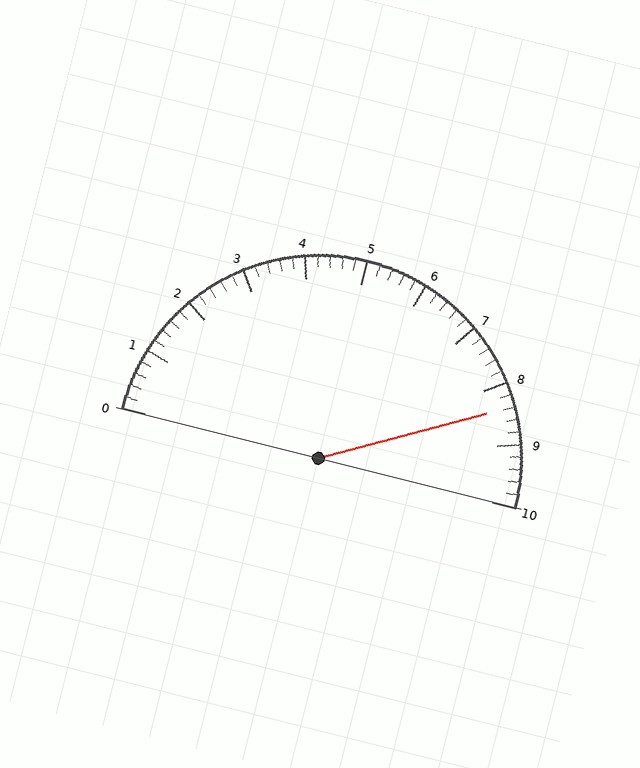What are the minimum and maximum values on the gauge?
The gauge ranges from 0 to 10.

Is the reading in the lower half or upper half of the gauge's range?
The reading is in the upper half of the range (0 to 10).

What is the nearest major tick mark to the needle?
The nearest major tick mark is 8.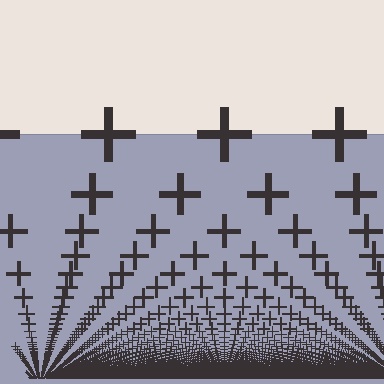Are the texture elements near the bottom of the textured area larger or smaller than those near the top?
Smaller. The gradient is inverted — elements near the bottom are smaller and denser.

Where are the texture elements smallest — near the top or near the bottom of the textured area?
Near the bottom.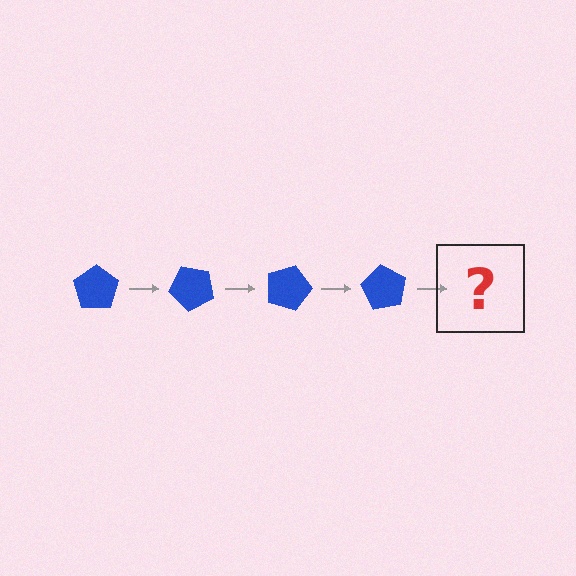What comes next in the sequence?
The next element should be a blue pentagon rotated 180 degrees.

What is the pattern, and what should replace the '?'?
The pattern is that the pentagon rotates 45 degrees each step. The '?' should be a blue pentagon rotated 180 degrees.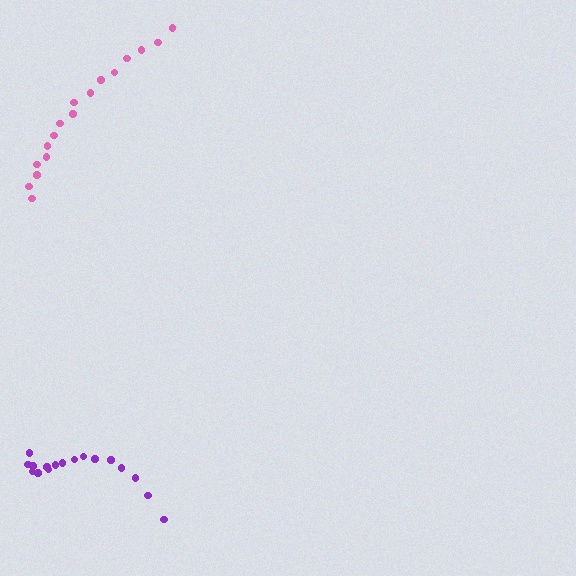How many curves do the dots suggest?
There are 2 distinct paths.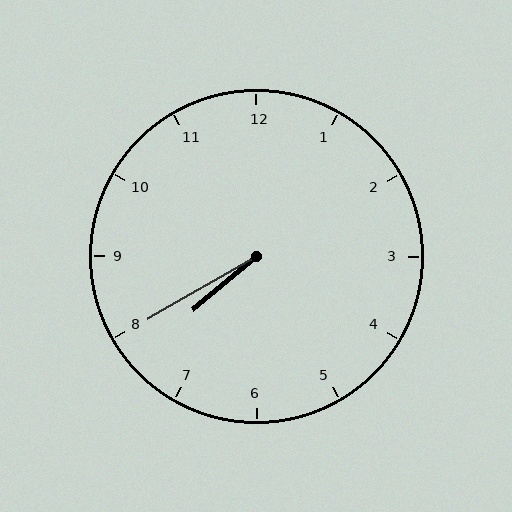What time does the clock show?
7:40.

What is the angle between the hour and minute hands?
Approximately 10 degrees.